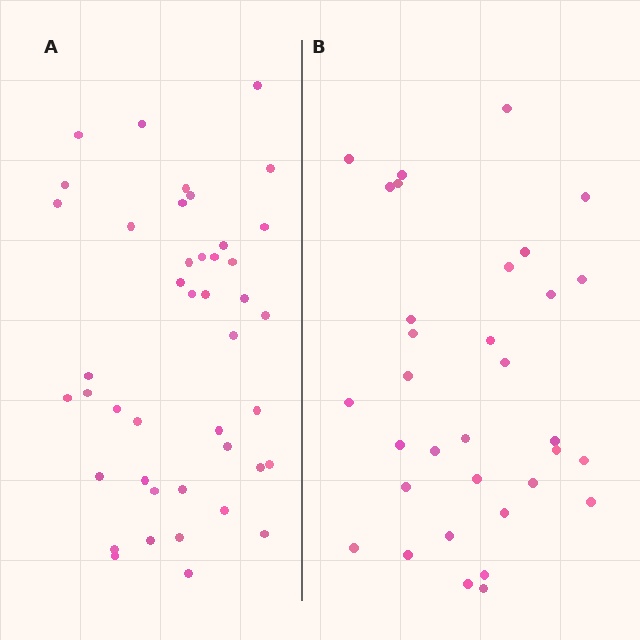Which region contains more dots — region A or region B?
Region A (the left region) has more dots.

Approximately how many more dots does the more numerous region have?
Region A has roughly 10 or so more dots than region B.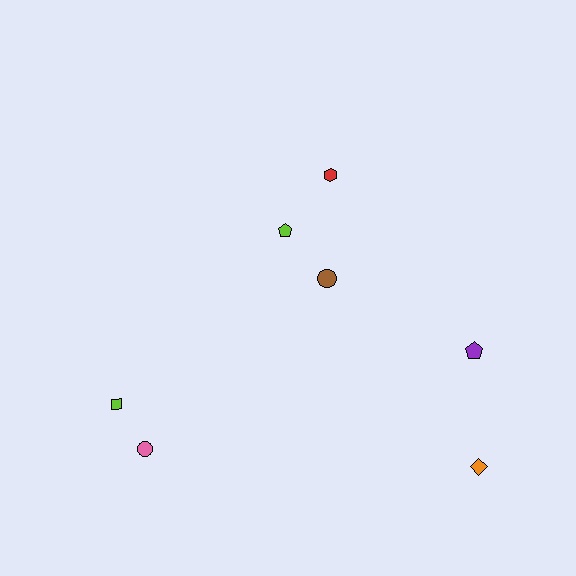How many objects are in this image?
There are 7 objects.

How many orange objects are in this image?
There is 1 orange object.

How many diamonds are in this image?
There is 1 diamond.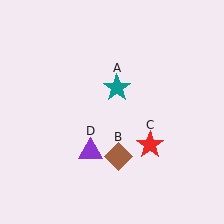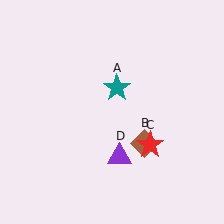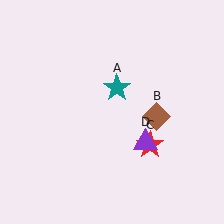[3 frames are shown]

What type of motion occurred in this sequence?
The brown diamond (object B), purple triangle (object D) rotated counterclockwise around the center of the scene.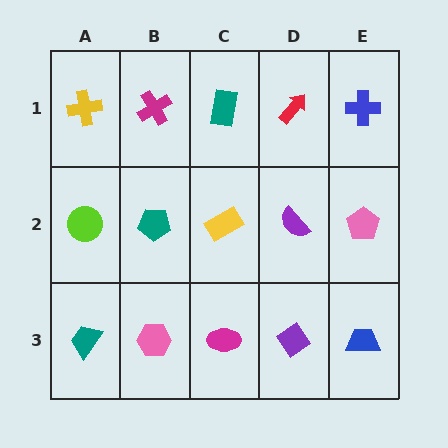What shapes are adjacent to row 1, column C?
A yellow rectangle (row 2, column C), a magenta cross (row 1, column B), a red arrow (row 1, column D).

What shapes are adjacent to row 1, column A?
A lime circle (row 2, column A), a magenta cross (row 1, column B).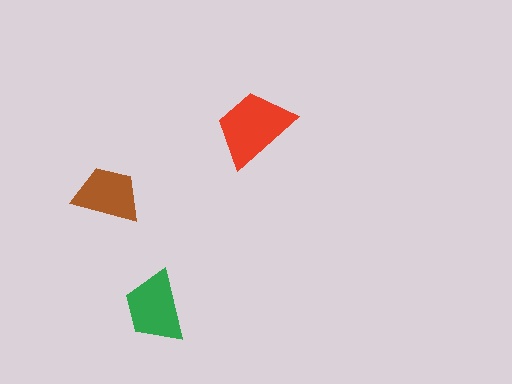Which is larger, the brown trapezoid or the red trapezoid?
The red one.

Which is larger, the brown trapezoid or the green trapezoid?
The green one.